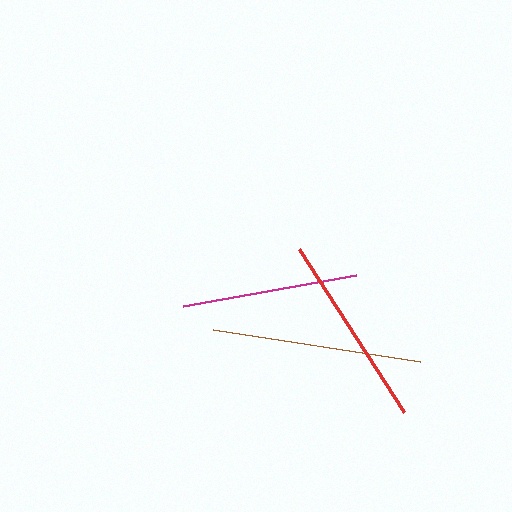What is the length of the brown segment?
The brown segment is approximately 209 pixels long.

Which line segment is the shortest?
The magenta line is the shortest at approximately 176 pixels.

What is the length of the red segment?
The red segment is approximately 194 pixels long.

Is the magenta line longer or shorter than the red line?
The red line is longer than the magenta line.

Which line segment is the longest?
The brown line is the longest at approximately 209 pixels.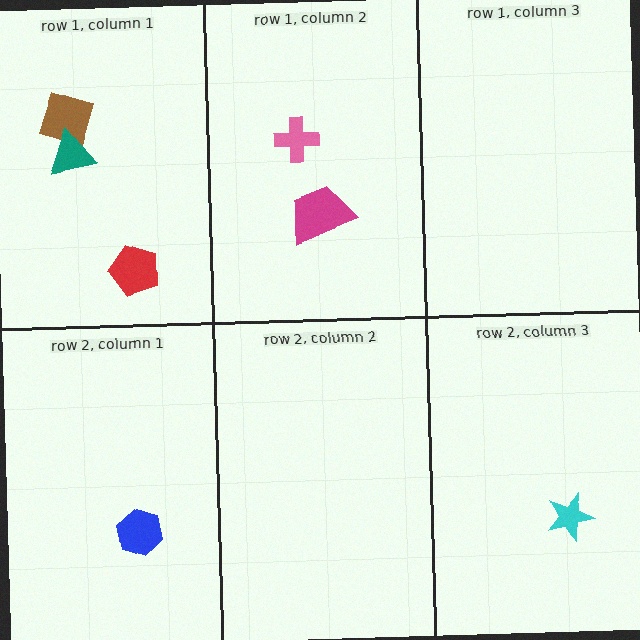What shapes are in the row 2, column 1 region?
The blue hexagon.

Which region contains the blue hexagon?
The row 2, column 1 region.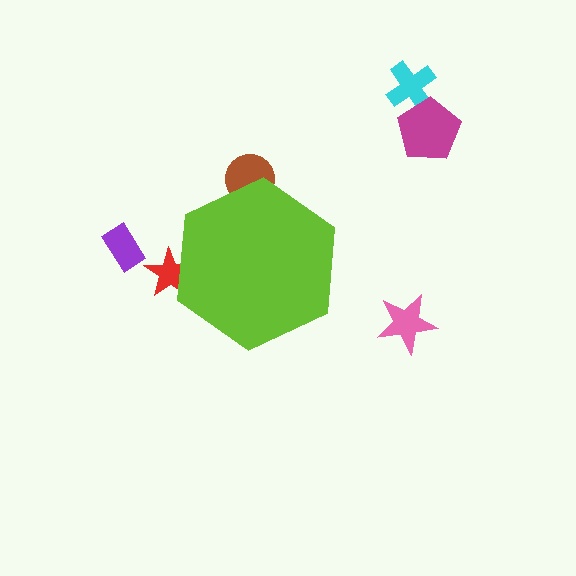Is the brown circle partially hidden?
Yes, the brown circle is partially hidden behind the lime hexagon.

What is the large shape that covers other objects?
A lime hexagon.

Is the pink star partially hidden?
No, the pink star is fully visible.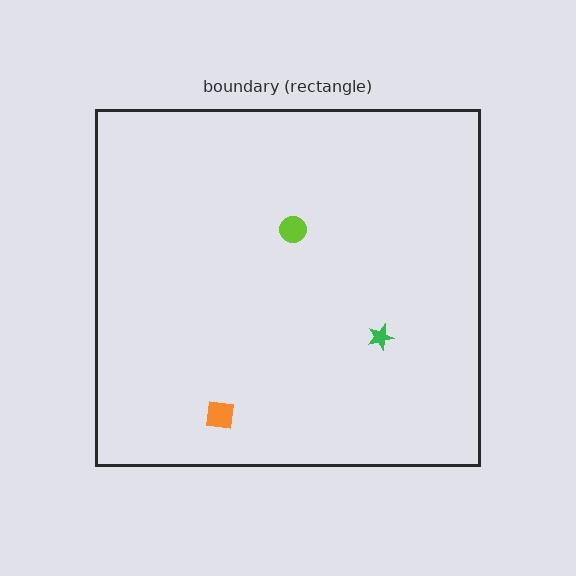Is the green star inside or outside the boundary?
Inside.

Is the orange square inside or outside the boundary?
Inside.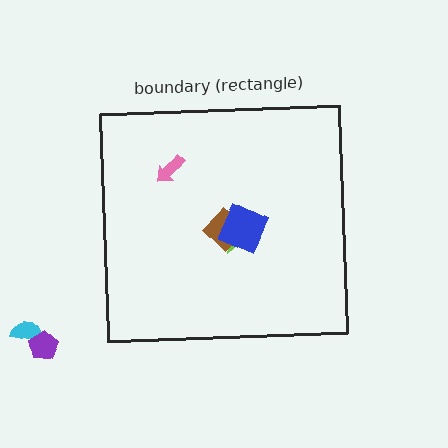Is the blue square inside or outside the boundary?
Inside.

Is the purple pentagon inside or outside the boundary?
Outside.